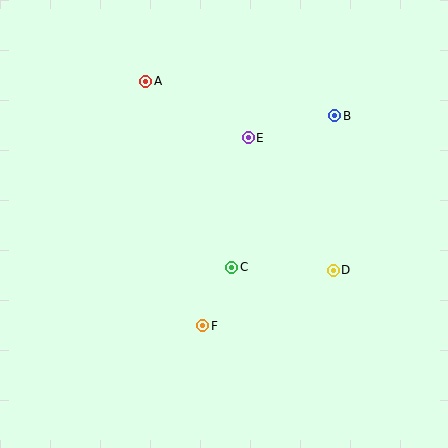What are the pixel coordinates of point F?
Point F is at (203, 326).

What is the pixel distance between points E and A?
The distance between E and A is 117 pixels.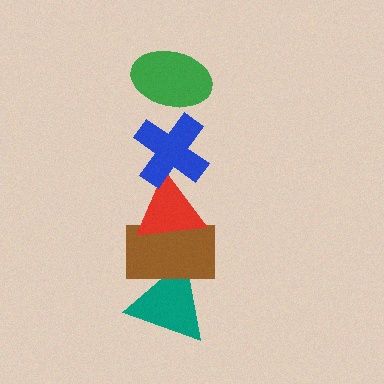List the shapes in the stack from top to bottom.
From top to bottom: the green ellipse, the blue cross, the red triangle, the brown rectangle, the teal triangle.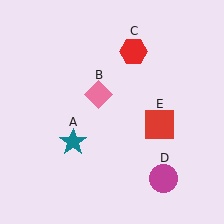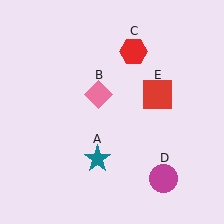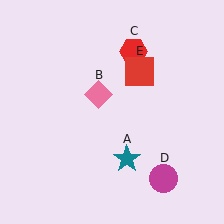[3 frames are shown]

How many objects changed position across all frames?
2 objects changed position: teal star (object A), red square (object E).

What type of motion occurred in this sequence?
The teal star (object A), red square (object E) rotated counterclockwise around the center of the scene.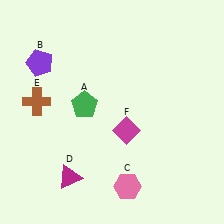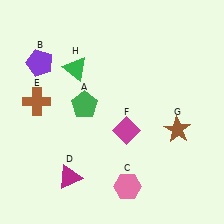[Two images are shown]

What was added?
A brown star (G), a green triangle (H) were added in Image 2.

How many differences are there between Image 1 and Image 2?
There are 2 differences between the two images.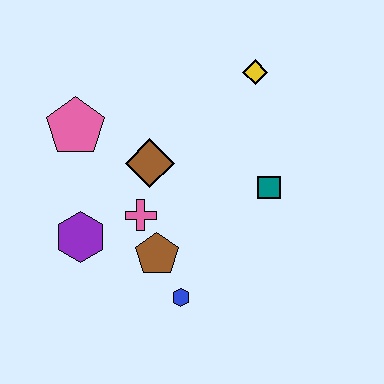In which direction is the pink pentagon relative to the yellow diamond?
The pink pentagon is to the left of the yellow diamond.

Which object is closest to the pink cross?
The brown pentagon is closest to the pink cross.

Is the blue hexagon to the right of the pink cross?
Yes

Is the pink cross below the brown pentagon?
No